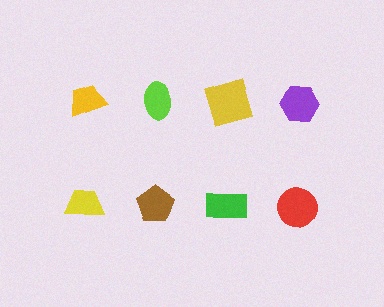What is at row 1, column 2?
A lime ellipse.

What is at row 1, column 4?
A purple hexagon.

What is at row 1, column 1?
A yellow trapezoid.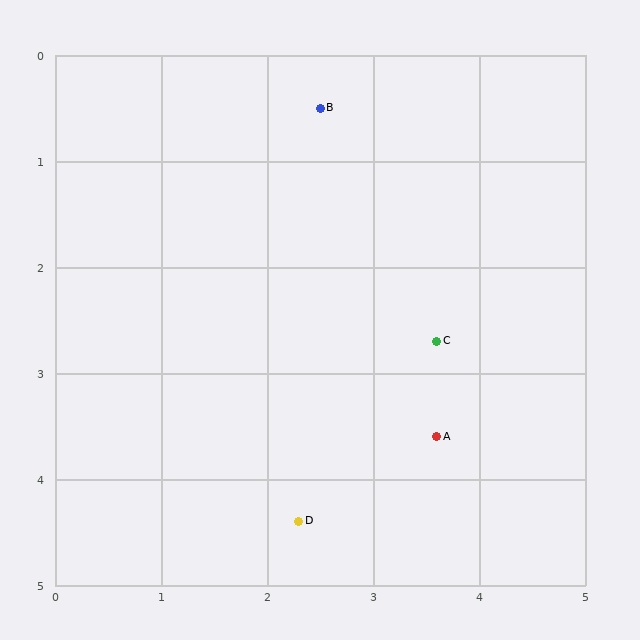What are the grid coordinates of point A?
Point A is at approximately (3.6, 3.6).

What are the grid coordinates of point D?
Point D is at approximately (2.3, 4.4).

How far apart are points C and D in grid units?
Points C and D are about 2.1 grid units apart.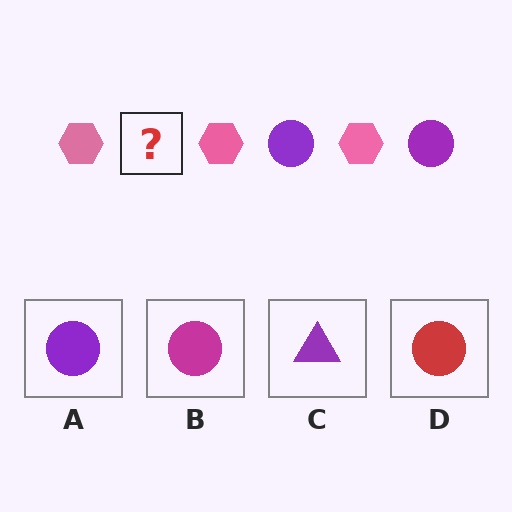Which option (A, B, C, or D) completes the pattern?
A.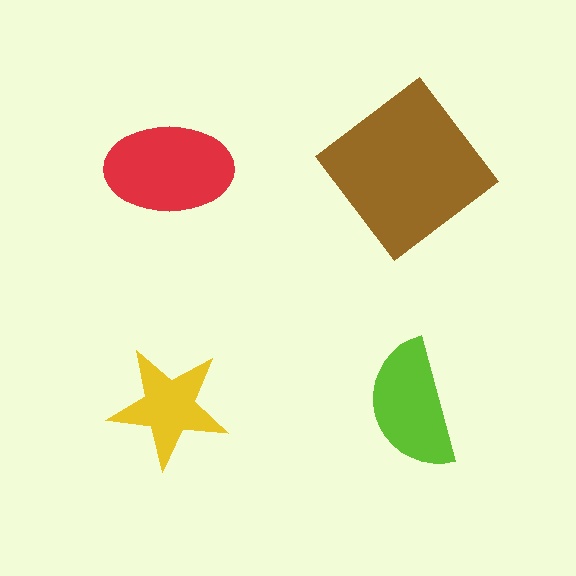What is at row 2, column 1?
A yellow star.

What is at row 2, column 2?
A lime semicircle.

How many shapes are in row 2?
2 shapes.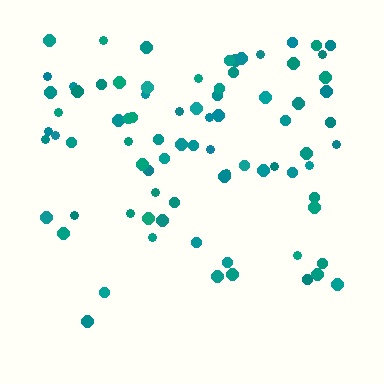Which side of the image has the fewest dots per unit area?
The bottom.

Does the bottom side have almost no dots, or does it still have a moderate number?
Still a moderate number, just noticeably fewer than the top.